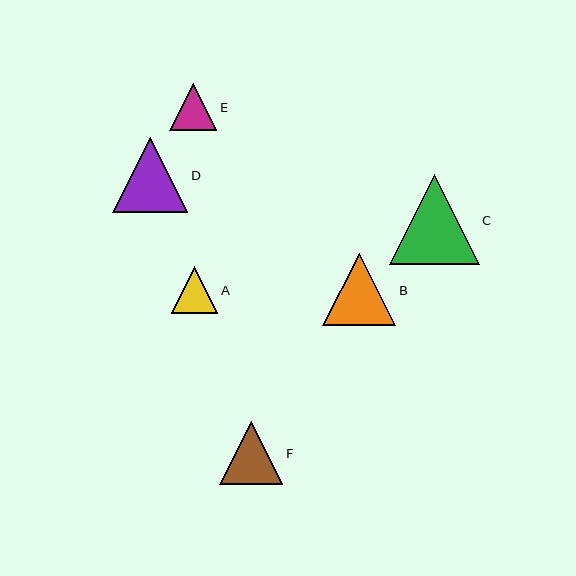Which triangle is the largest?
Triangle C is the largest with a size of approximately 89 pixels.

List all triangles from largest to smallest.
From largest to smallest: C, D, B, F, E, A.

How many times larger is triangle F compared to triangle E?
Triangle F is approximately 1.3 times the size of triangle E.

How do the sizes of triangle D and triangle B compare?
Triangle D and triangle B are approximately the same size.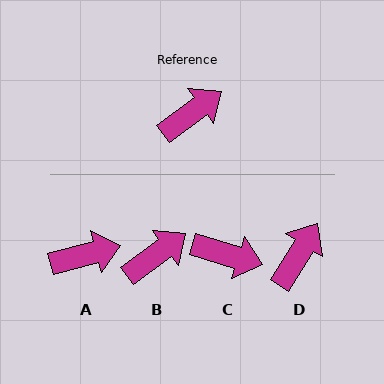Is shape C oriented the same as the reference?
No, it is off by about 53 degrees.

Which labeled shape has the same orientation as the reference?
B.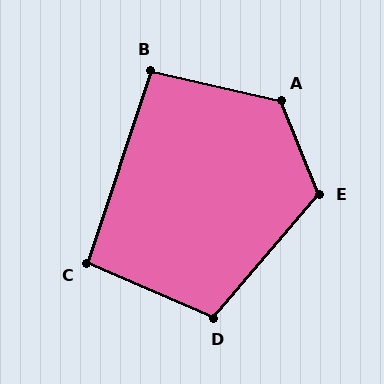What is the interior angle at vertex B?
Approximately 96 degrees (obtuse).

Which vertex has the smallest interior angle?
C, at approximately 95 degrees.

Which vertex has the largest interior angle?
A, at approximately 125 degrees.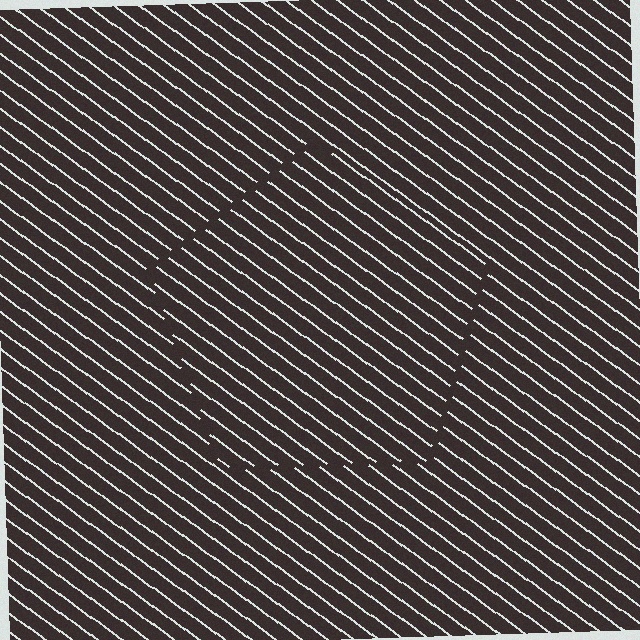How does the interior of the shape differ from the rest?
The interior of the shape contains the same grating, shifted by half a period — the contour is defined by the phase discontinuity where line-ends from the inner and outer gratings abut.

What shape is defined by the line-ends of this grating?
An illusory pentagon. The interior of the shape contains the same grating, shifted by half a period — the contour is defined by the phase discontinuity where line-ends from the inner and outer gratings abut.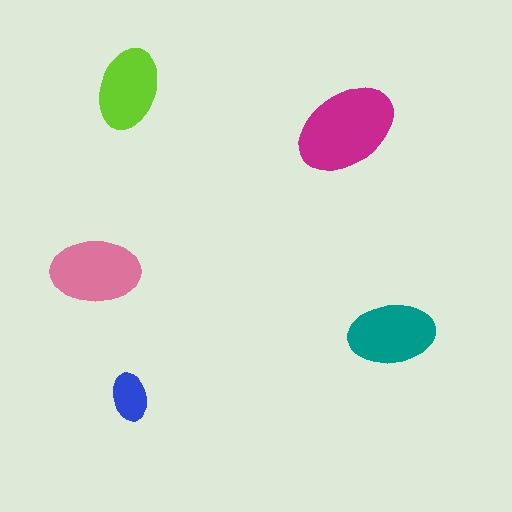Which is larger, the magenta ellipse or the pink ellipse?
The magenta one.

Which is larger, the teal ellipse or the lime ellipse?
The teal one.